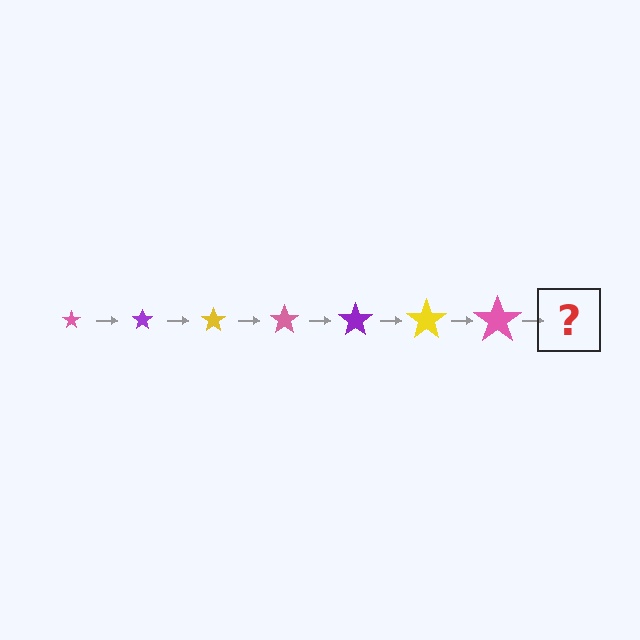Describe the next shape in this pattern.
It should be a purple star, larger than the previous one.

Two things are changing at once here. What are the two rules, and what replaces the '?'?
The two rules are that the star grows larger each step and the color cycles through pink, purple, and yellow. The '?' should be a purple star, larger than the previous one.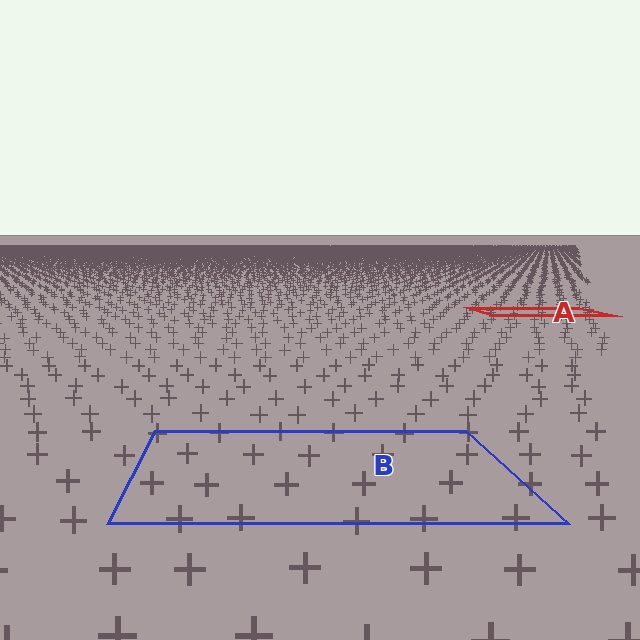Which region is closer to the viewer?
Region B is closer. The texture elements there are larger and more spread out.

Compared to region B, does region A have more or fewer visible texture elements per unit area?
Region A has more texture elements per unit area — they are packed more densely because it is farther away.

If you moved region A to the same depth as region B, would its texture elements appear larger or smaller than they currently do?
They would appear larger. At a closer depth, the same texture elements are projected at a bigger on-screen size.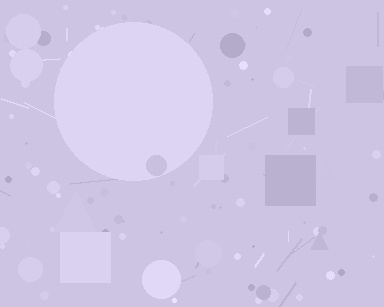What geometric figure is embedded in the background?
A circle is embedded in the background.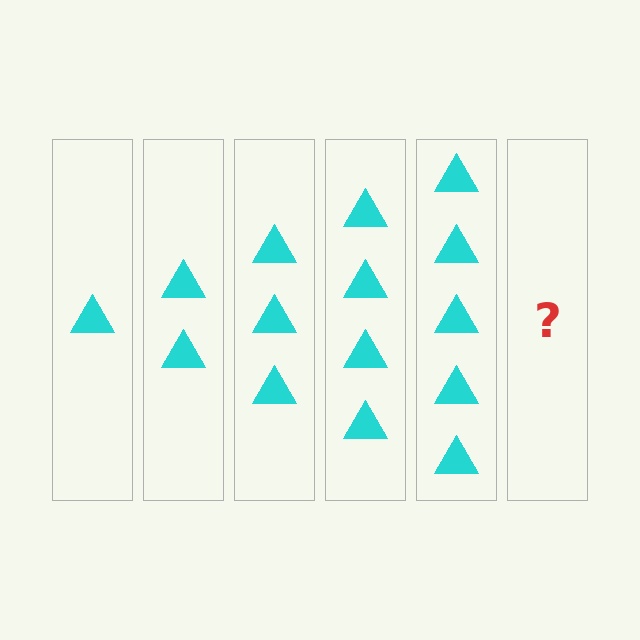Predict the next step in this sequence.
The next step is 6 triangles.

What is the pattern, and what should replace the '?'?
The pattern is that each step adds one more triangle. The '?' should be 6 triangles.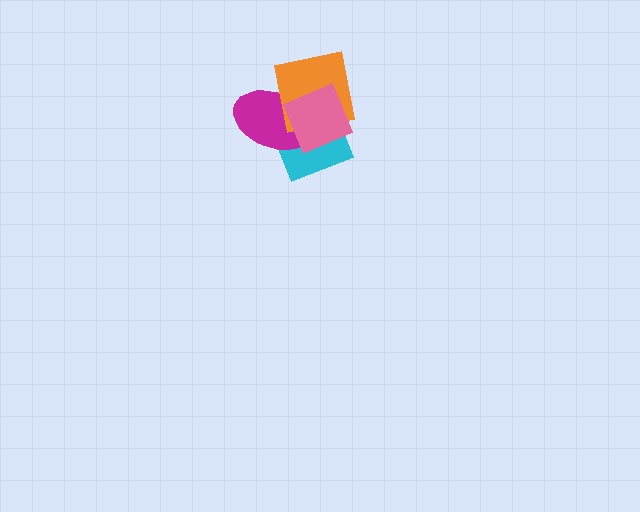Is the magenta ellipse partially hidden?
Yes, it is partially covered by another shape.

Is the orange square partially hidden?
Yes, it is partially covered by another shape.